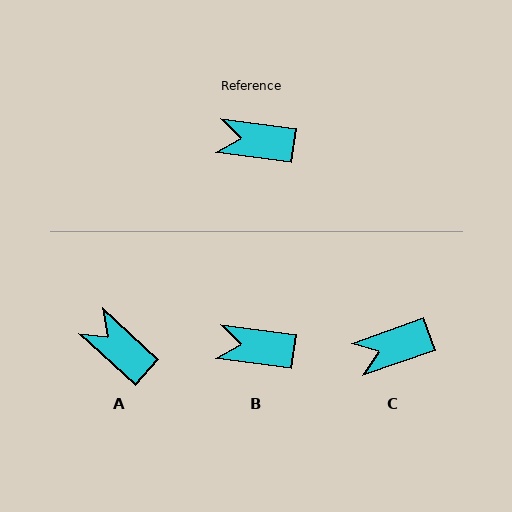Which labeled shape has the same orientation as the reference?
B.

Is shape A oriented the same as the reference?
No, it is off by about 35 degrees.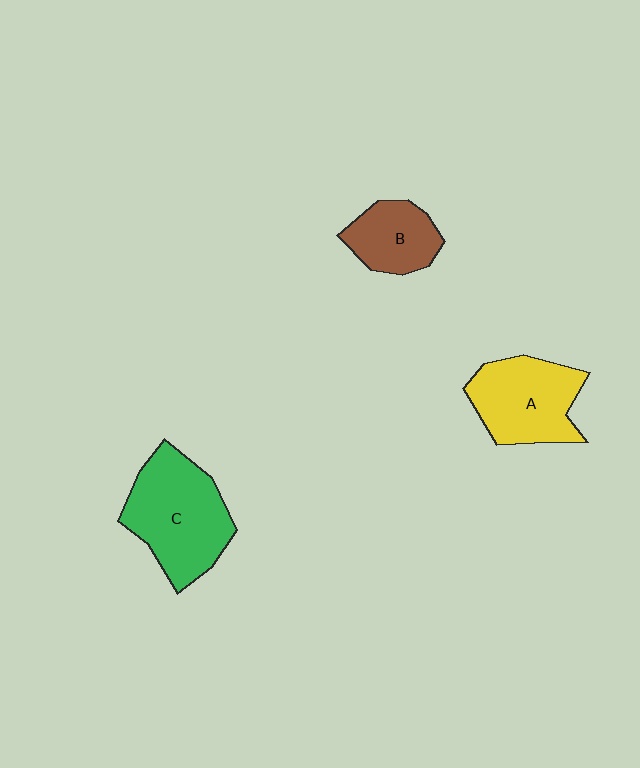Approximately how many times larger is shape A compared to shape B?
Approximately 1.5 times.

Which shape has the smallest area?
Shape B (brown).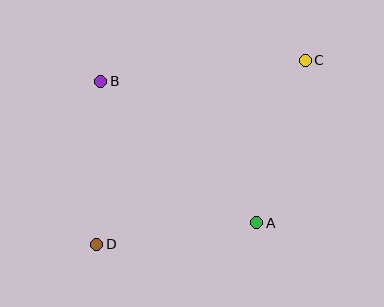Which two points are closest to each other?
Points A and D are closest to each other.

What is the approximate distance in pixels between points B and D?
The distance between B and D is approximately 163 pixels.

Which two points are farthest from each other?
Points C and D are farthest from each other.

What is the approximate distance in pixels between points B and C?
The distance between B and C is approximately 206 pixels.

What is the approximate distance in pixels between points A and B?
The distance between A and B is approximately 211 pixels.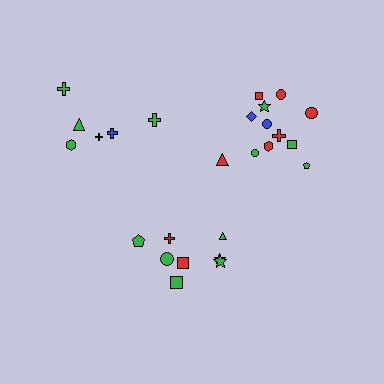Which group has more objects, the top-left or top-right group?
The top-right group.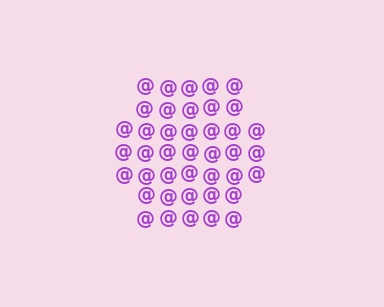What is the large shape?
The large shape is a hexagon.